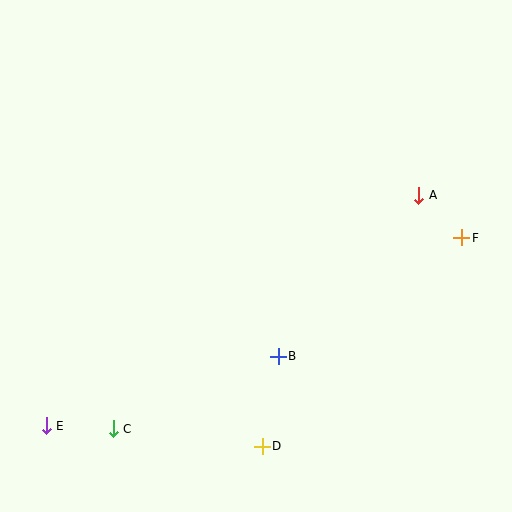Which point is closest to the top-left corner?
Point E is closest to the top-left corner.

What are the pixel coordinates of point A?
Point A is at (419, 195).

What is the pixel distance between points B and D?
The distance between B and D is 92 pixels.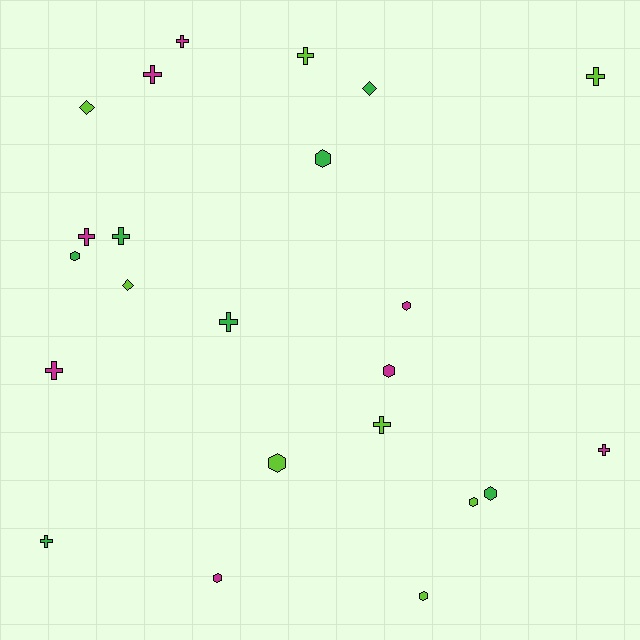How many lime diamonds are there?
There are 2 lime diamonds.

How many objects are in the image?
There are 23 objects.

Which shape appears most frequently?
Cross, with 11 objects.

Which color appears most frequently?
Magenta, with 8 objects.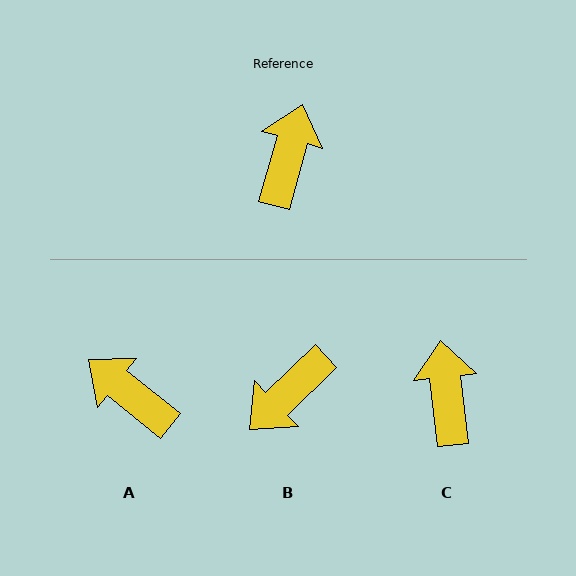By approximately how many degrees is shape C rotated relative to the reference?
Approximately 23 degrees counter-clockwise.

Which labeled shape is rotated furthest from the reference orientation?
B, about 149 degrees away.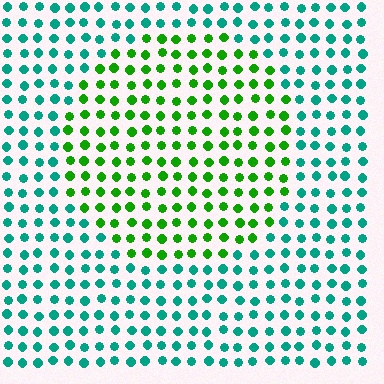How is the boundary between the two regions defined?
The boundary is defined purely by a slight shift in hue (about 54 degrees). Spacing, size, and orientation are identical on both sides.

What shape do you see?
I see a circle.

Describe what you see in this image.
The image is filled with small teal elements in a uniform arrangement. A circle-shaped region is visible where the elements are tinted to a slightly different hue, forming a subtle color boundary.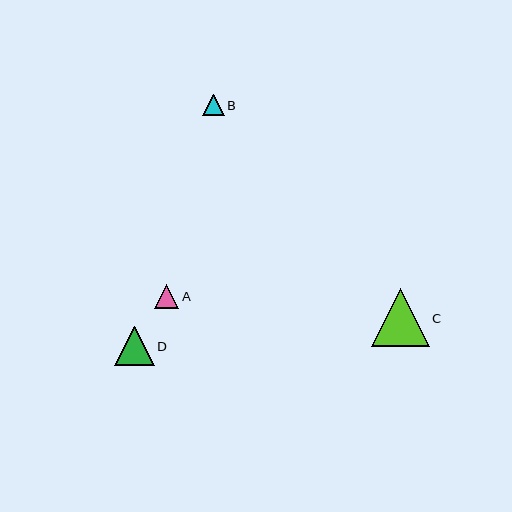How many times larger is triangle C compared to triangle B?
Triangle C is approximately 2.7 times the size of triangle B.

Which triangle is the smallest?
Triangle B is the smallest with a size of approximately 21 pixels.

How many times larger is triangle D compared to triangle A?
Triangle D is approximately 1.6 times the size of triangle A.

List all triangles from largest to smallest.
From largest to smallest: C, D, A, B.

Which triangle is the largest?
Triangle C is the largest with a size of approximately 58 pixels.